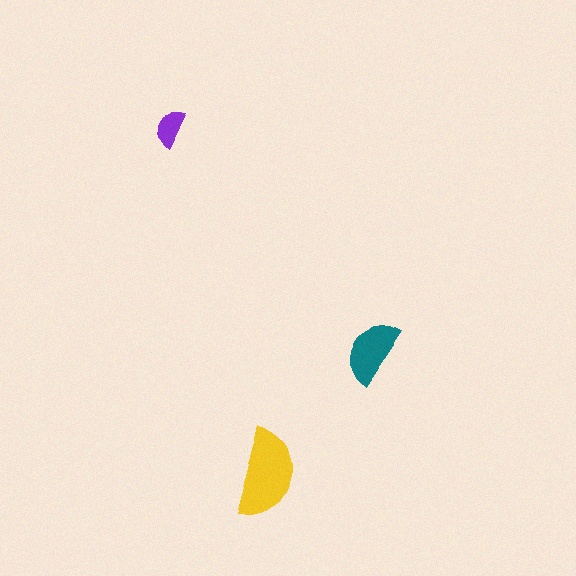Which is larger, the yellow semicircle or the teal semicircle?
The yellow one.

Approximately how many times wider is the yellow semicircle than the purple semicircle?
About 2.5 times wider.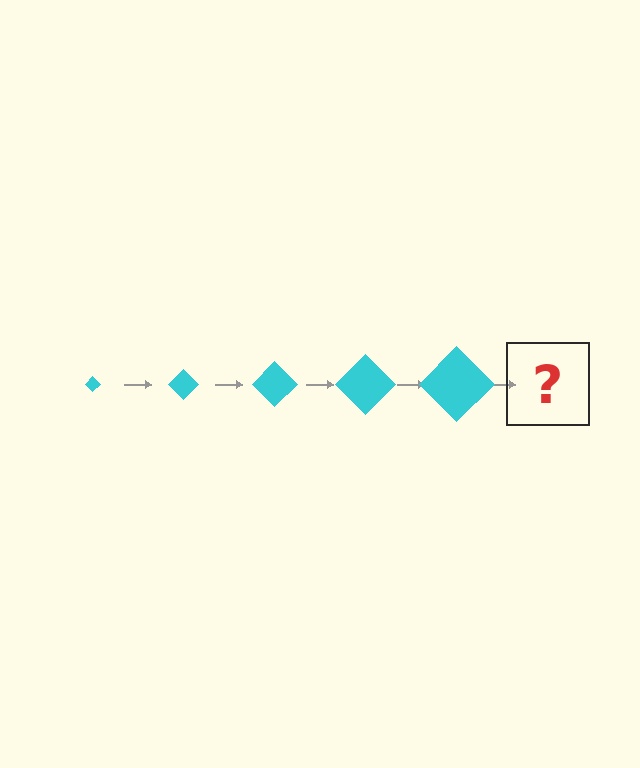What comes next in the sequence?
The next element should be a cyan diamond, larger than the previous one.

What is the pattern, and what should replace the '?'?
The pattern is that the diamond gets progressively larger each step. The '?' should be a cyan diamond, larger than the previous one.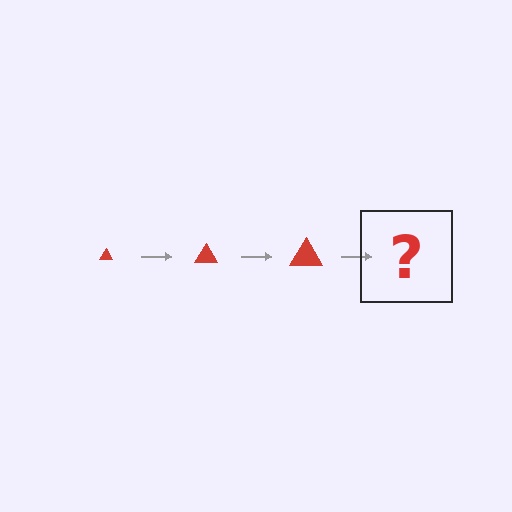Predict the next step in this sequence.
The next step is a red triangle, larger than the previous one.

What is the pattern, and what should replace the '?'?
The pattern is that the triangle gets progressively larger each step. The '?' should be a red triangle, larger than the previous one.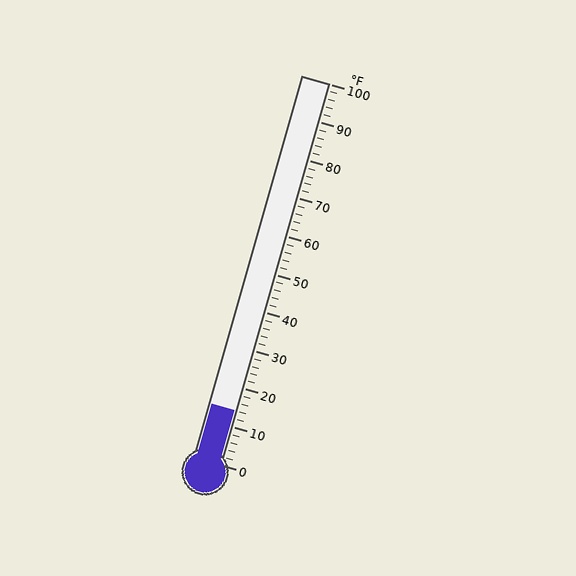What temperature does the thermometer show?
The thermometer shows approximately 14°F.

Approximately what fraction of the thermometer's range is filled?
The thermometer is filled to approximately 15% of its range.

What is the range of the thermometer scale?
The thermometer scale ranges from 0°F to 100°F.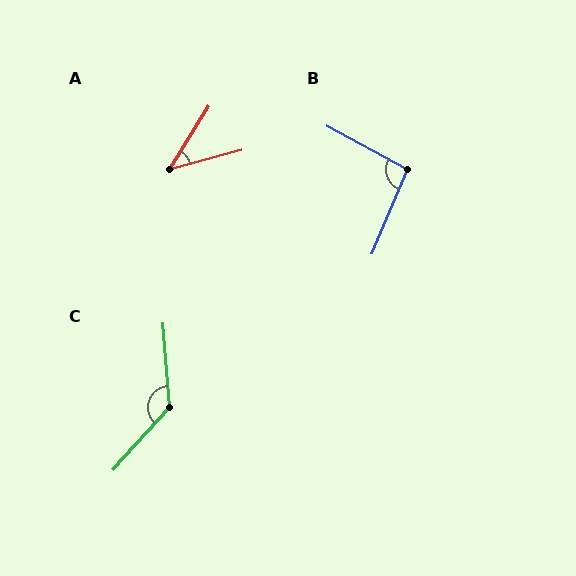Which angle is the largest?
C, at approximately 134 degrees.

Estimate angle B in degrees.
Approximately 96 degrees.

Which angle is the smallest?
A, at approximately 43 degrees.